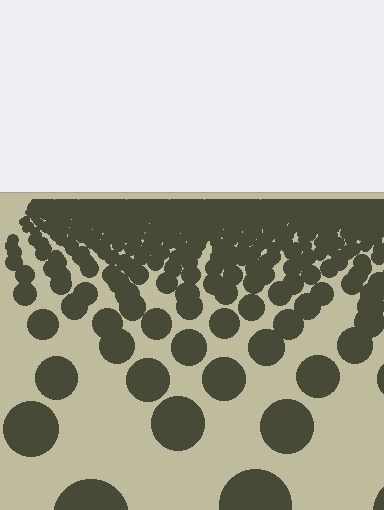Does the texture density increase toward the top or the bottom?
Density increases toward the top.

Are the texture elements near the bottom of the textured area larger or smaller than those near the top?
Larger. Near the bottom, elements are closer to the viewer and appear at a bigger on-screen size.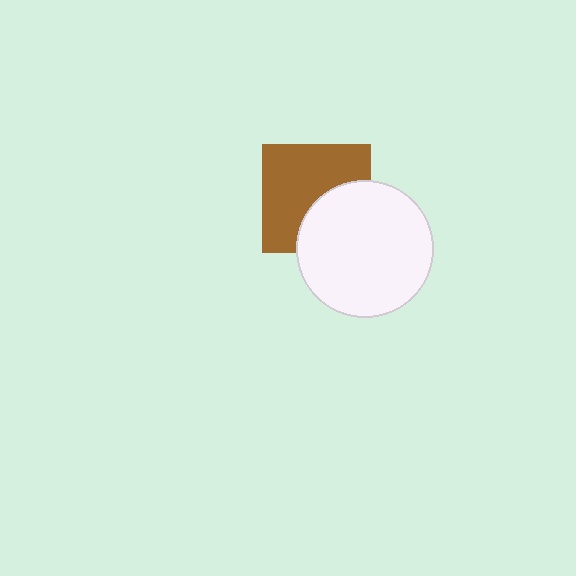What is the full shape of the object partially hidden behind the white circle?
The partially hidden object is a brown square.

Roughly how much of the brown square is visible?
About half of it is visible (roughly 63%).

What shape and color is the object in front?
The object in front is a white circle.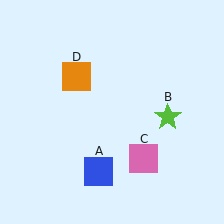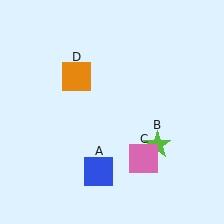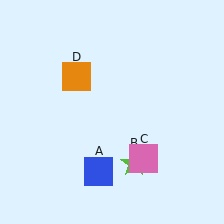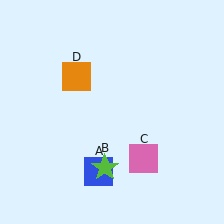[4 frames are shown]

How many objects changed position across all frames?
1 object changed position: lime star (object B).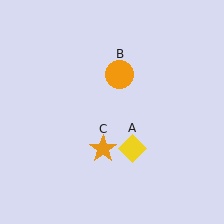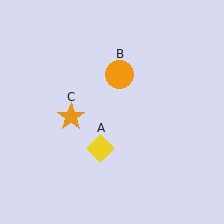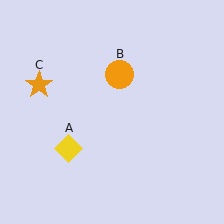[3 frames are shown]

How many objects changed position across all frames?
2 objects changed position: yellow diamond (object A), orange star (object C).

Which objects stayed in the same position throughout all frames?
Orange circle (object B) remained stationary.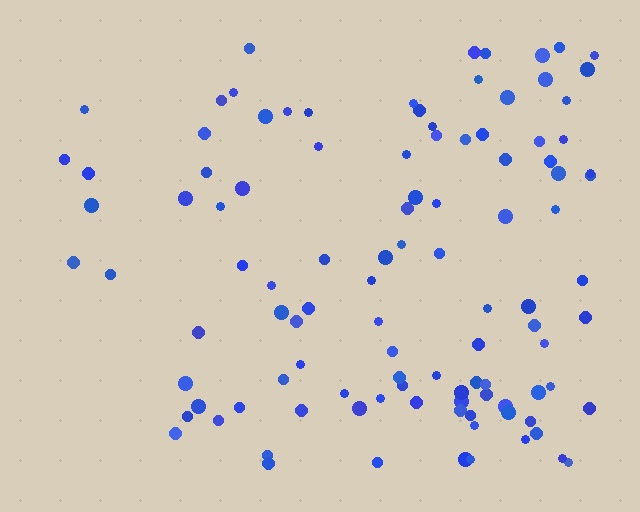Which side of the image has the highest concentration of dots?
The right.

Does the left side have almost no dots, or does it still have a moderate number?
Still a moderate number, just noticeably fewer than the right.